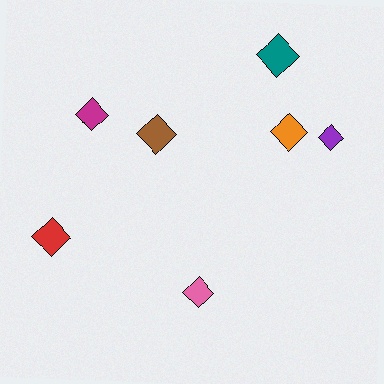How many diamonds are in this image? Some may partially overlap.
There are 7 diamonds.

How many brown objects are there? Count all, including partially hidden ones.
There is 1 brown object.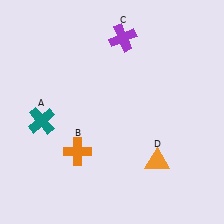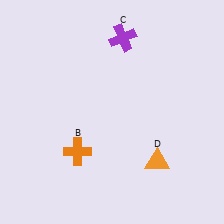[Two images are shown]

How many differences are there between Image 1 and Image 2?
There is 1 difference between the two images.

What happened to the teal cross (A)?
The teal cross (A) was removed in Image 2. It was in the bottom-left area of Image 1.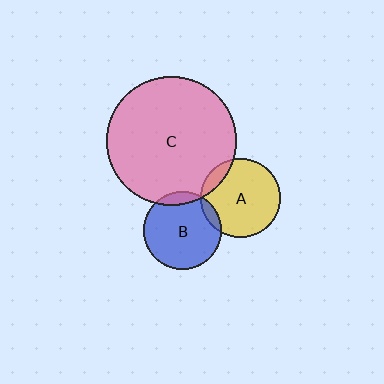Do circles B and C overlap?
Yes.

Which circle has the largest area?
Circle C (pink).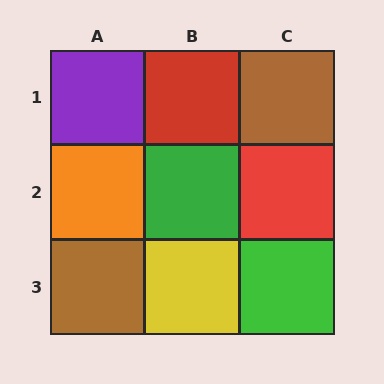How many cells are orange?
1 cell is orange.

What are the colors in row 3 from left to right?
Brown, yellow, green.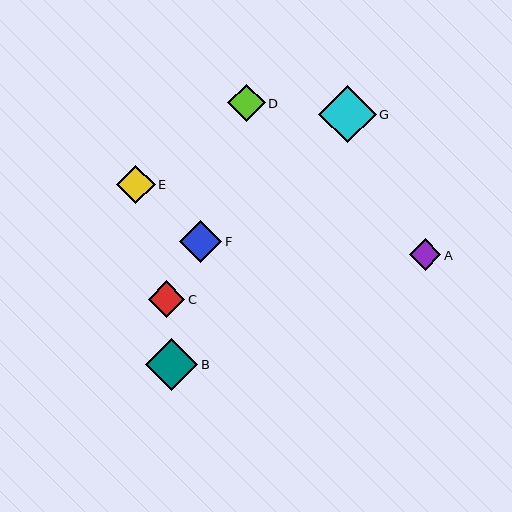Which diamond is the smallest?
Diamond A is the smallest with a size of approximately 31 pixels.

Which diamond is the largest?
Diamond G is the largest with a size of approximately 58 pixels.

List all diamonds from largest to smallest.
From largest to smallest: G, B, F, E, D, C, A.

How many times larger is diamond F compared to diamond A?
Diamond F is approximately 1.3 times the size of diamond A.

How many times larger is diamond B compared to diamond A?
Diamond B is approximately 1.7 times the size of diamond A.